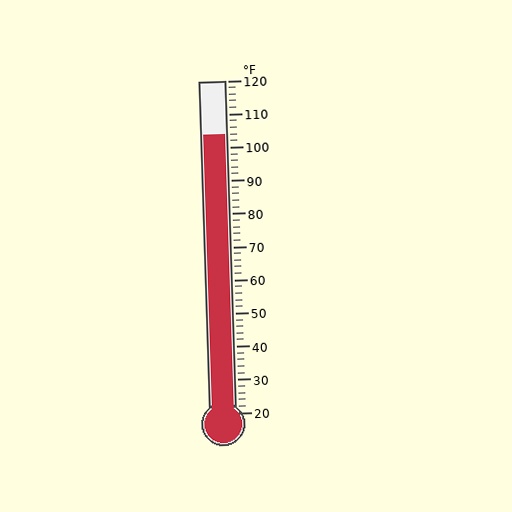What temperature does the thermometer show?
The thermometer shows approximately 104°F.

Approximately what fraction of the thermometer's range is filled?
The thermometer is filled to approximately 85% of its range.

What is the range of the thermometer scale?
The thermometer scale ranges from 20°F to 120°F.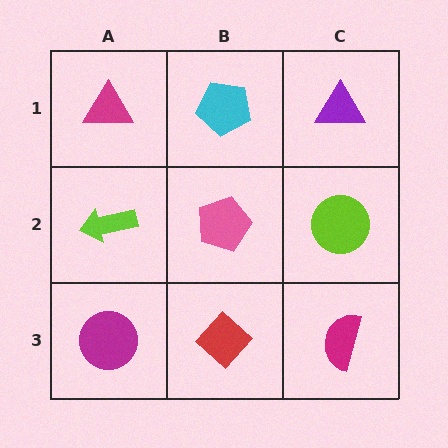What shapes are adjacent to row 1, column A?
A lime arrow (row 2, column A), a cyan pentagon (row 1, column B).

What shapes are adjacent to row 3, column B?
A pink pentagon (row 2, column B), a magenta circle (row 3, column A), a magenta semicircle (row 3, column C).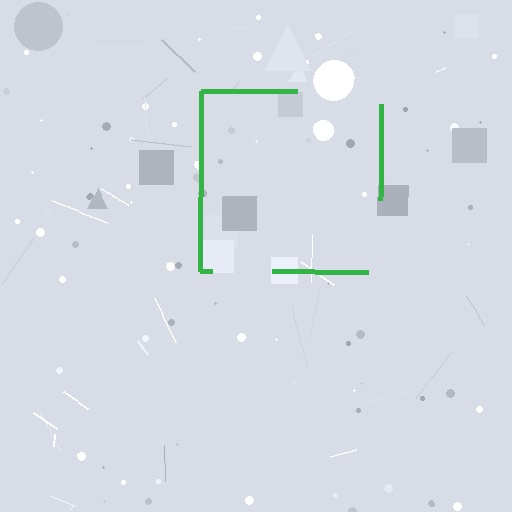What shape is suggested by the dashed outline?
The dashed outline suggests a square.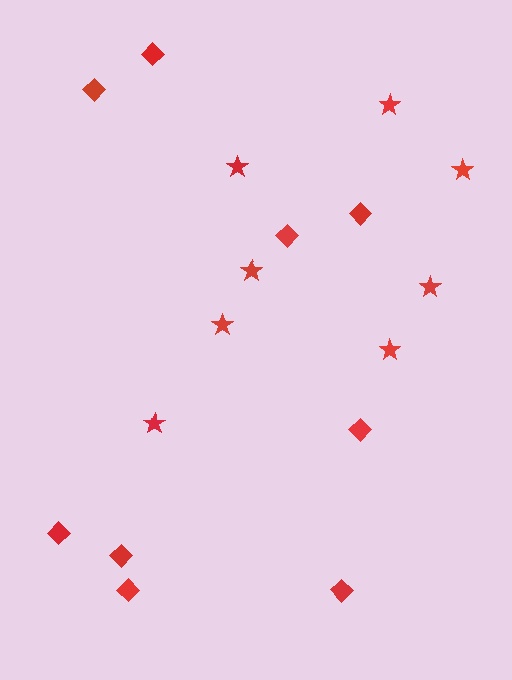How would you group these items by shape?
There are 2 groups: one group of diamonds (9) and one group of stars (8).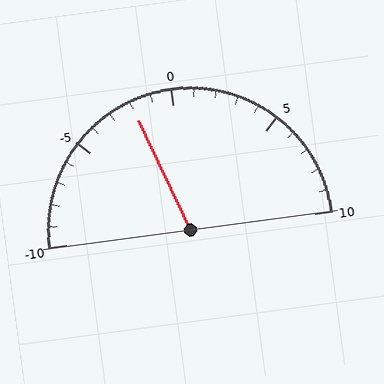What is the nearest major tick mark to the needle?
The nearest major tick mark is 0.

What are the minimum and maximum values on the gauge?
The gauge ranges from -10 to 10.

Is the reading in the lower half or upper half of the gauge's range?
The reading is in the lower half of the range (-10 to 10).